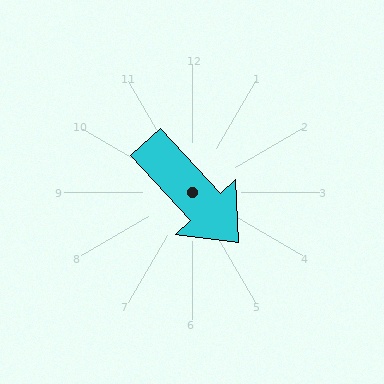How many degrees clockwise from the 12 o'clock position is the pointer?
Approximately 137 degrees.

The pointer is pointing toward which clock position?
Roughly 5 o'clock.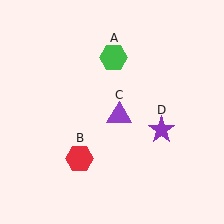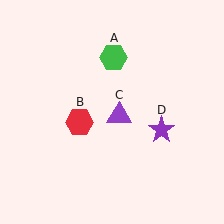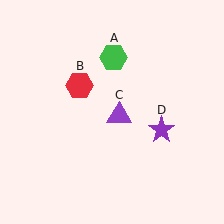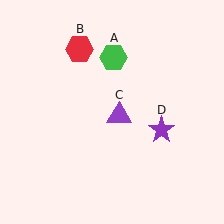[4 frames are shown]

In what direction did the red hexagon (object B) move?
The red hexagon (object B) moved up.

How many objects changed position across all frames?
1 object changed position: red hexagon (object B).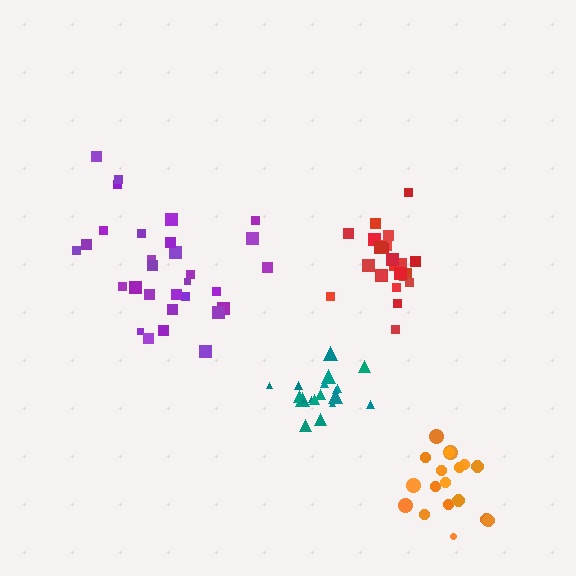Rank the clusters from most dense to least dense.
teal, red, orange, purple.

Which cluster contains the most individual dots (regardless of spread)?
Purple (30).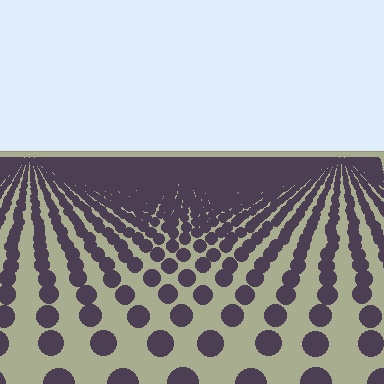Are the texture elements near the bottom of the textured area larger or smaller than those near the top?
Larger. Near the bottom, elements are closer to the viewer and appear at a bigger on-screen size.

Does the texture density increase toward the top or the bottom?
Density increases toward the top.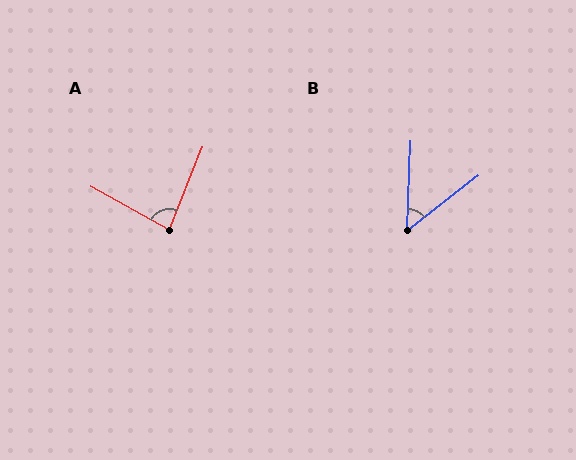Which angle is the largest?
A, at approximately 83 degrees.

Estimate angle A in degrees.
Approximately 83 degrees.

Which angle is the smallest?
B, at approximately 50 degrees.